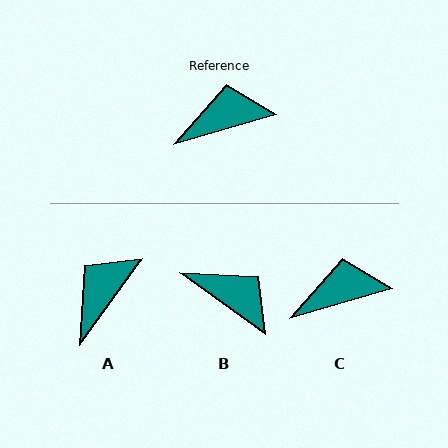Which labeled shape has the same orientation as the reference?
C.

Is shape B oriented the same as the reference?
No, it is off by about 52 degrees.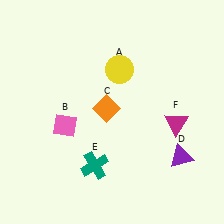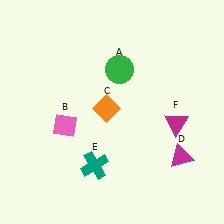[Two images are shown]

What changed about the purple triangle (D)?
In Image 1, D is purple. In Image 2, it changed to magenta.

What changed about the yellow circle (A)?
In Image 1, A is yellow. In Image 2, it changed to green.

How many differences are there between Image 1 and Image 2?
There are 2 differences between the two images.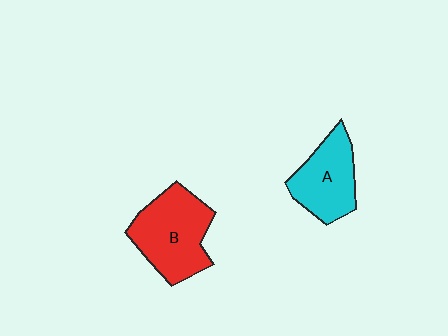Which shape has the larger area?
Shape B (red).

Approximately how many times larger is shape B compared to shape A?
Approximately 1.3 times.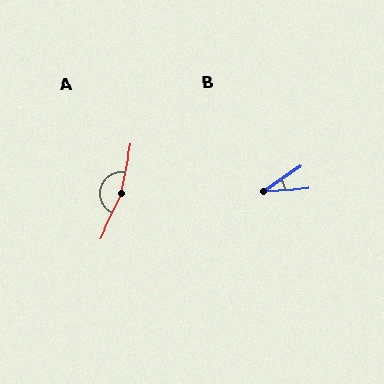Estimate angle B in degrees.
Approximately 31 degrees.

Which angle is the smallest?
B, at approximately 31 degrees.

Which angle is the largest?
A, at approximately 165 degrees.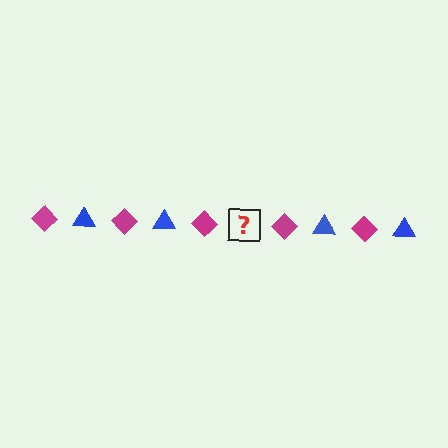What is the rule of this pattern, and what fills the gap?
The rule is that the pattern alternates between magenta diamond and blue triangle. The gap should be filled with a blue triangle.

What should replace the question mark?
The question mark should be replaced with a blue triangle.